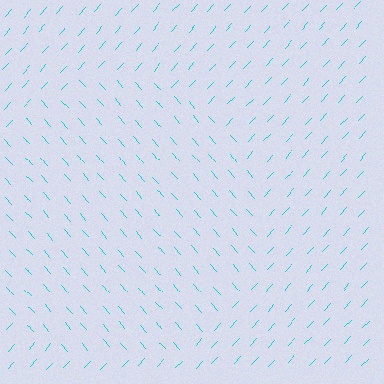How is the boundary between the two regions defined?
The boundary is defined purely by a change in line orientation (approximately 84 degrees difference). All lines are the same color and thickness.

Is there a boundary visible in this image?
Yes, there is a texture boundary formed by a change in line orientation.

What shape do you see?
I see a circle.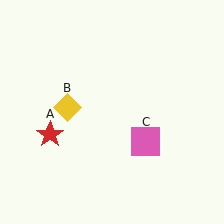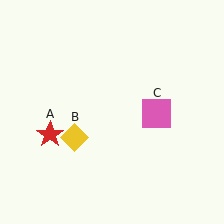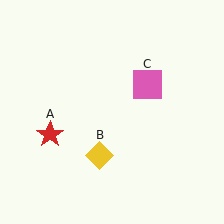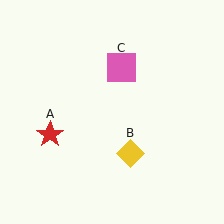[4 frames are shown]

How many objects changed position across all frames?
2 objects changed position: yellow diamond (object B), pink square (object C).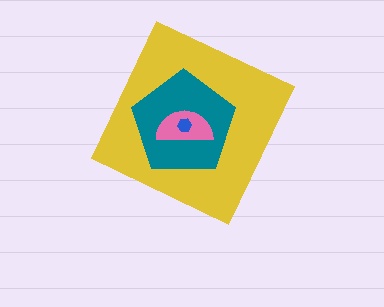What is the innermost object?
The blue hexagon.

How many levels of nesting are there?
4.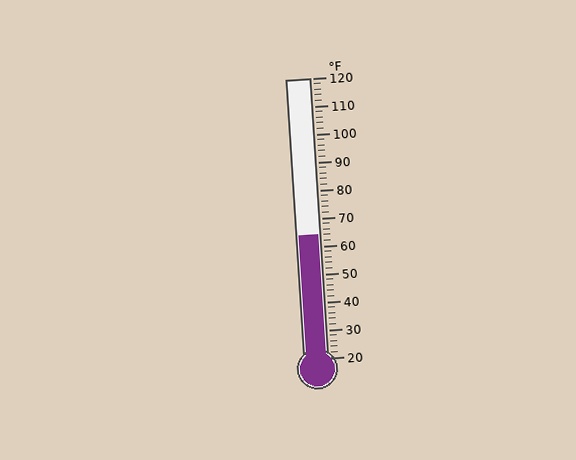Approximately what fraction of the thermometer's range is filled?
The thermometer is filled to approximately 45% of its range.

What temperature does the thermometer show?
The thermometer shows approximately 64°F.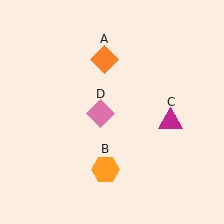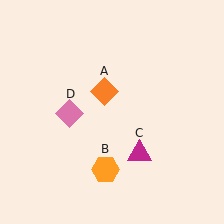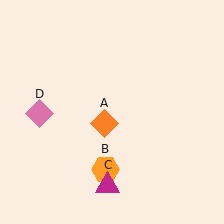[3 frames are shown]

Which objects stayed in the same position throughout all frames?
Orange hexagon (object B) remained stationary.